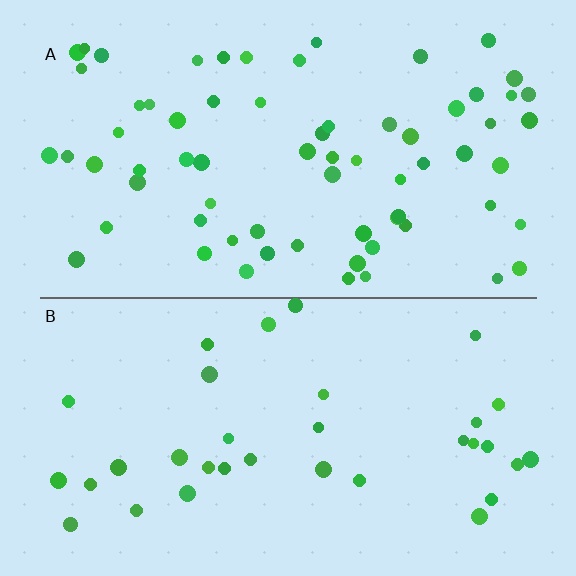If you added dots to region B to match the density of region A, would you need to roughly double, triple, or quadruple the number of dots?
Approximately double.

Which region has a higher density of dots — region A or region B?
A (the top).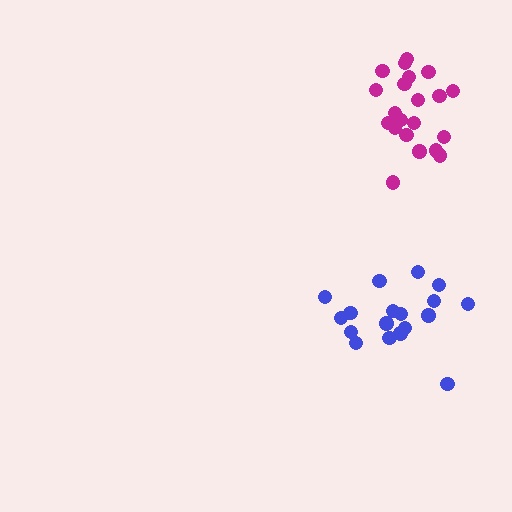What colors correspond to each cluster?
The clusters are colored: blue, magenta.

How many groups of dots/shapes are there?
There are 2 groups.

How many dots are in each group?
Group 1: 18 dots, Group 2: 21 dots (39 total).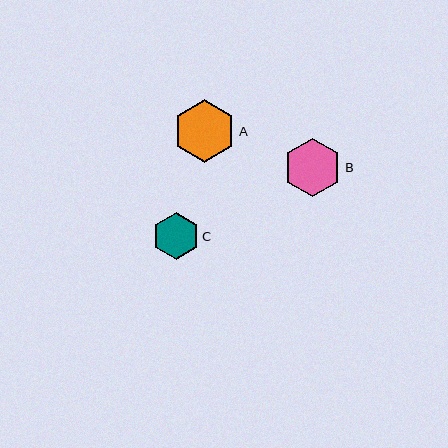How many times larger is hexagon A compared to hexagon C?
Hexagon A is approximately 1.3 times the size of hexagon C.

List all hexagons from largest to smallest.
From largest to smallest: A, B, C.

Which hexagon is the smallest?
Hexagon C is the smallest with a size of approximately 46 pixels.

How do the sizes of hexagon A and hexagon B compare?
Hexagon A and hexagon B are approximately the same size.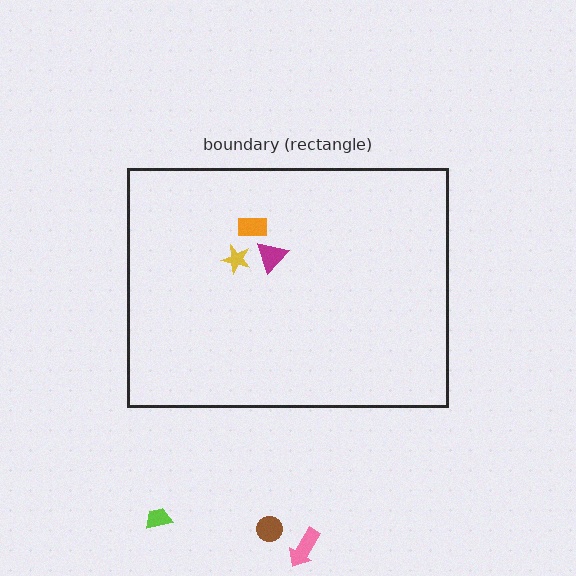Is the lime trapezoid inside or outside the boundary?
Outside.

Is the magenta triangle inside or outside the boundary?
Inside.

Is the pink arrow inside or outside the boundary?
Outside.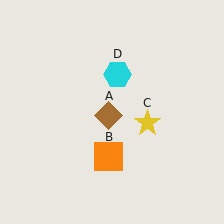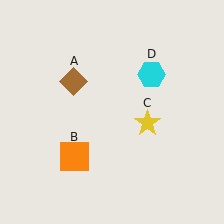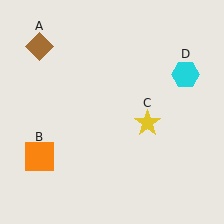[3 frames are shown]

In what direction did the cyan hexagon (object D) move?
The cyan hexagon (object D) moved right.